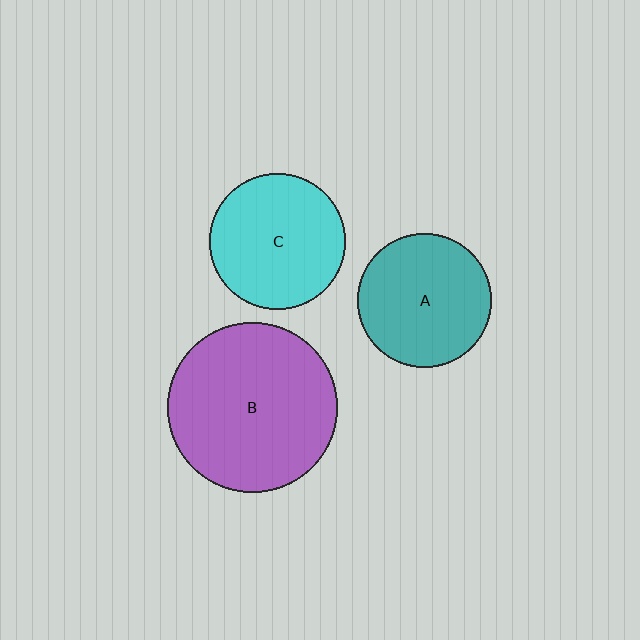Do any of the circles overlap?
No, none of the circles overlap.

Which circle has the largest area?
Circle B (purple).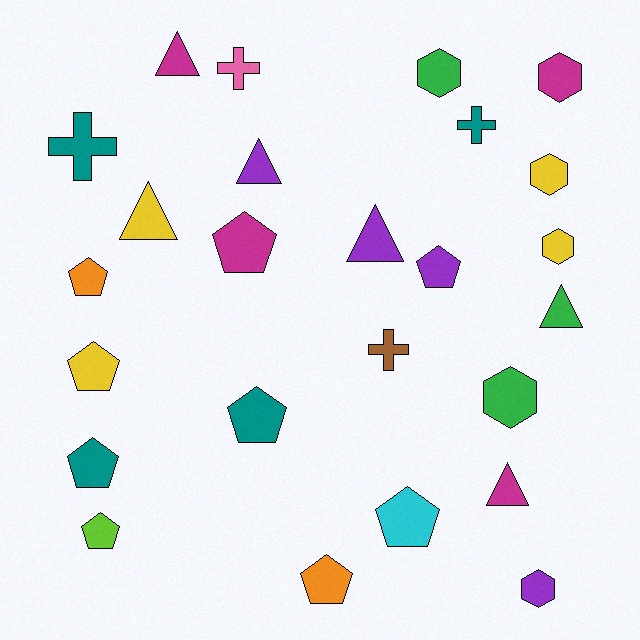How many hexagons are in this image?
There are 6 hexagons.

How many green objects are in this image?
There are 3 green objects.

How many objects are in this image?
There are 25 objects.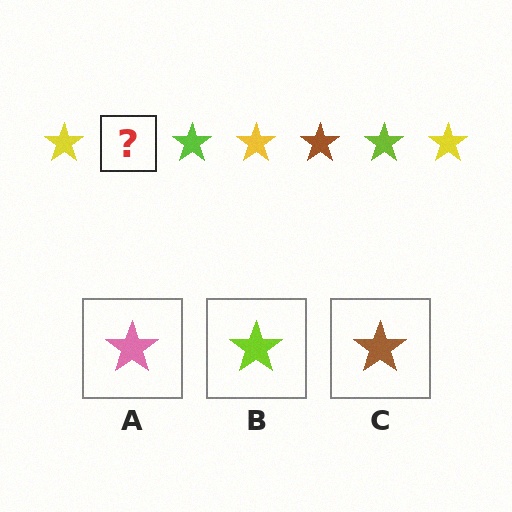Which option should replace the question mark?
Option C.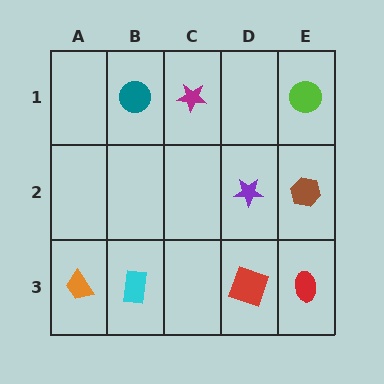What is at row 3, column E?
A red ellipse.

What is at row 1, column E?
A lime circle.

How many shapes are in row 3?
4 shapes.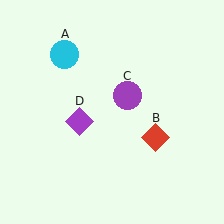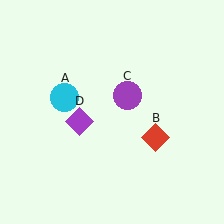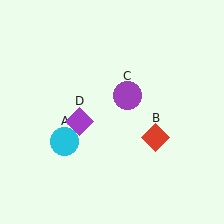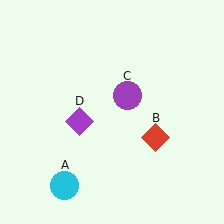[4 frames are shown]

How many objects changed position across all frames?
1 object changed position: cyan circle (object A).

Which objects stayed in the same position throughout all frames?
Red diamond (object B) and purple circle (object C) and purple diamond (object D) remained stationary.